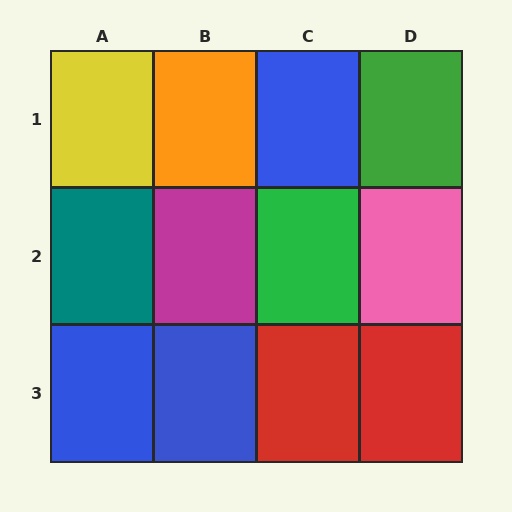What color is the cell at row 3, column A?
Blue.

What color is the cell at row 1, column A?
Yellow.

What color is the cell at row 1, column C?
Blue.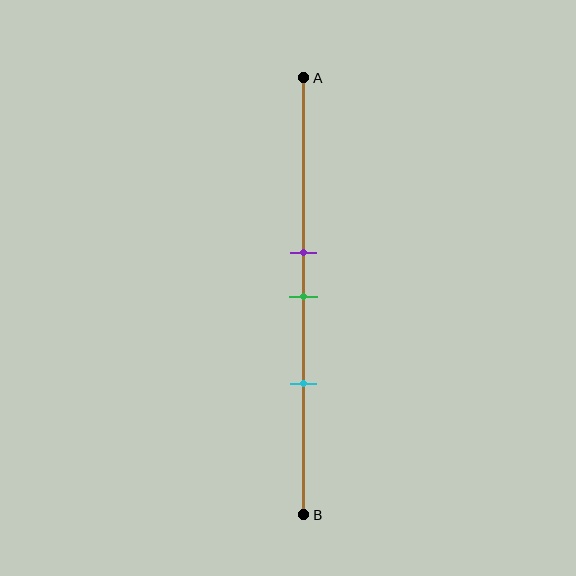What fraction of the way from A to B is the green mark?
The green mark is approximately 50% (0.5) of the way from A to B.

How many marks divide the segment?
There are 3 marks dividing the segment.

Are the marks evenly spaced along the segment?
Yes, the marks are approximately evenly spaced.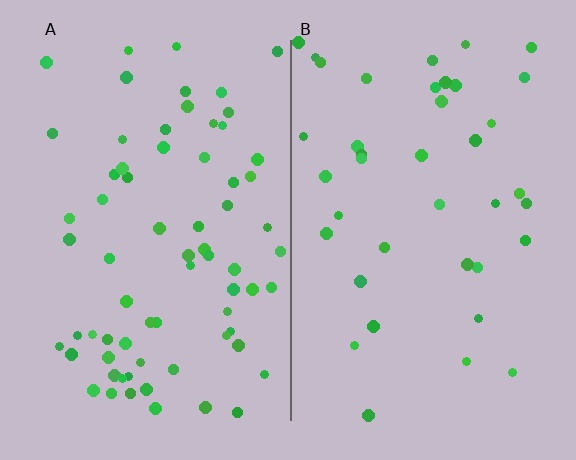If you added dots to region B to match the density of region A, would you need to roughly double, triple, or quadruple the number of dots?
Approximately double.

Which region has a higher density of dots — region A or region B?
A (the left).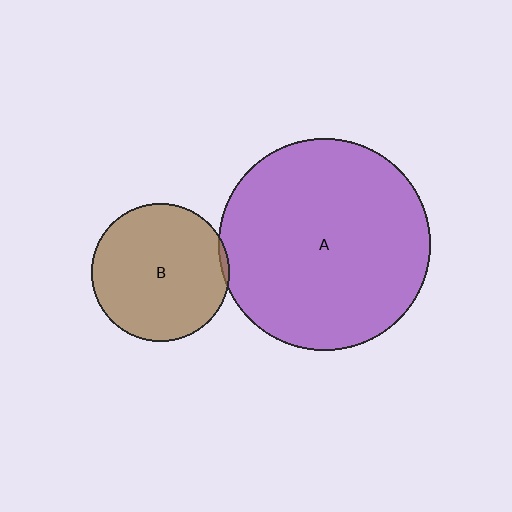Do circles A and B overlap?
Yes.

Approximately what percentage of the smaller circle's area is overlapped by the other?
Approximately 5%.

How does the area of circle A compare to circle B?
Approximately 2.4 times.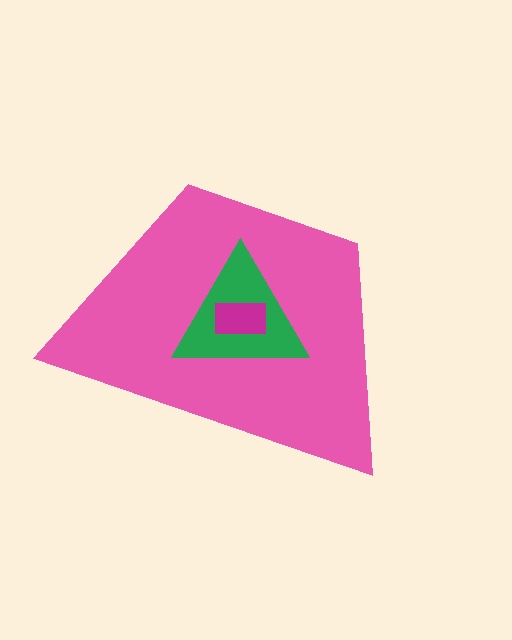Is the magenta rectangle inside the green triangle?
Yes.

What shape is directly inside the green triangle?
The magenta rectangle.